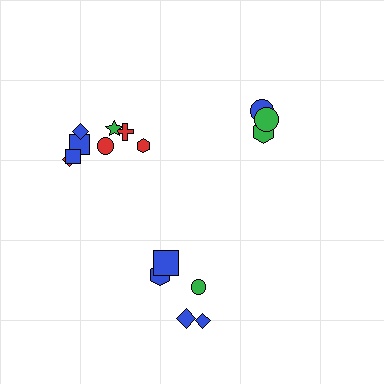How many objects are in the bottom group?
There are 5 objects.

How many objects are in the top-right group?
There are 3 objects.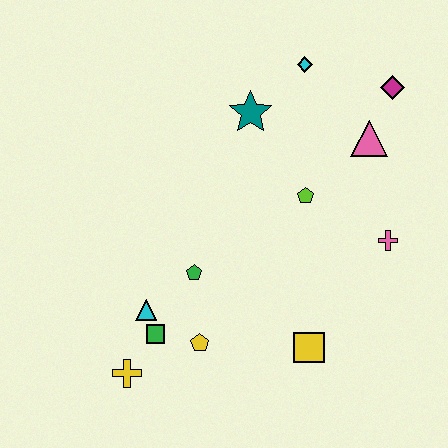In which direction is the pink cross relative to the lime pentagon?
The pink cross is to the right of the lime pentagon.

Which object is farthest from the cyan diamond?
The yellow cross is farthest from the cyan diamond.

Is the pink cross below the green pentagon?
No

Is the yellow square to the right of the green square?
Yes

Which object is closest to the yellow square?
The yellow pentagon is closest to the yellow square.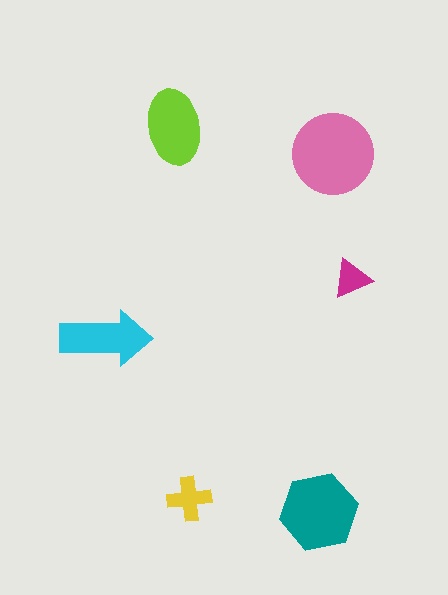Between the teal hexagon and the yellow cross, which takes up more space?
The teal hexagon.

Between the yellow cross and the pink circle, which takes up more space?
The pink circle.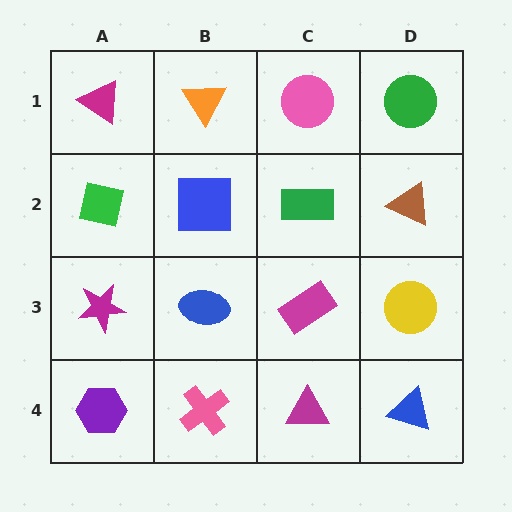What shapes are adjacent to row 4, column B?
A blue ellipse (row 3, column B), a purple hexagon (row 4, column A), a magenta triangle (row 4, column C).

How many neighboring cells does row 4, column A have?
2.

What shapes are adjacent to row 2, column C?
A pink circle (row 1, column C), a magenta rectangle (row 3, column C), a blue square (row 2, column B), a brown triangle (row 2, column D).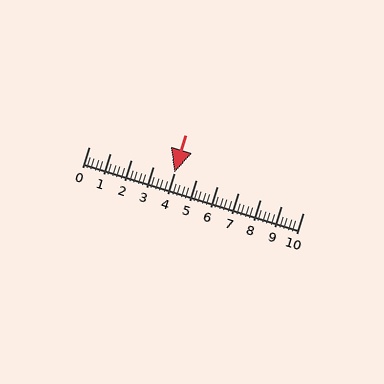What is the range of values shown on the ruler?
The ruler shows values from 0 to 10.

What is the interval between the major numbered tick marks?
The major tick marks are spaced 1 units apart.